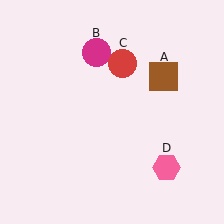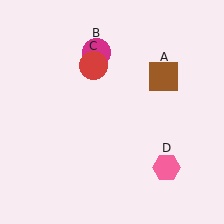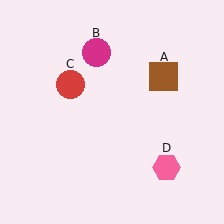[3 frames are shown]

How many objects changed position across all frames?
1 object changed position: red circle (object C).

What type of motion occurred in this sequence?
The red circle (object C) rotated counterclockwise around the center of the scene.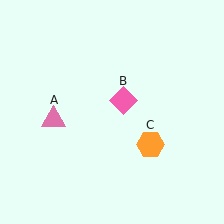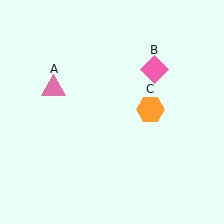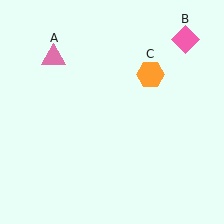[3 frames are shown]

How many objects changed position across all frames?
3 objects changed position: pink triangle (object A), pink diamond (object B), orange hexagon (object C).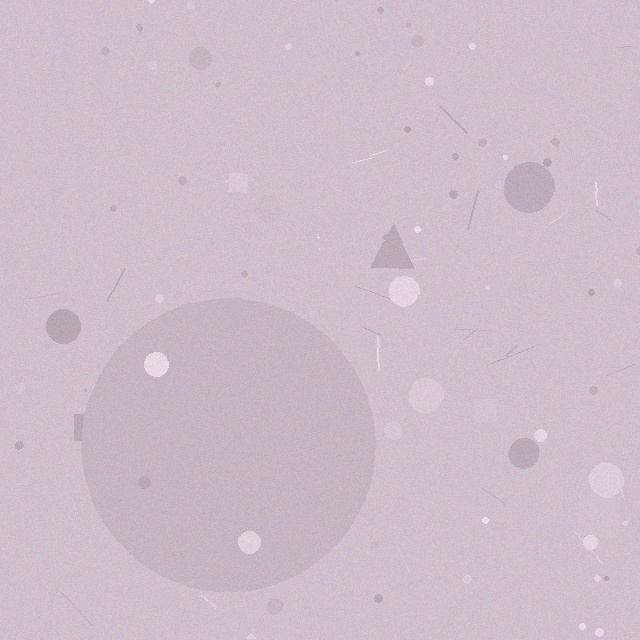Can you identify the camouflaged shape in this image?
The camouflaged shape is a circle.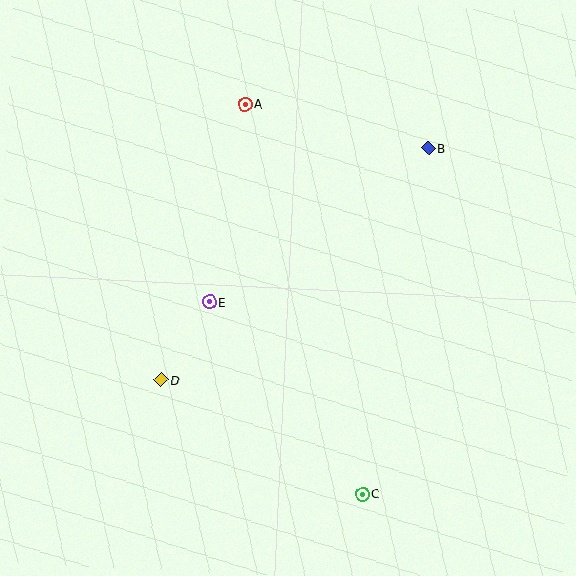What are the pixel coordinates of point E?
Point E is at (209, 302).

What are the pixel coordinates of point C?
Point C is at (363, 494).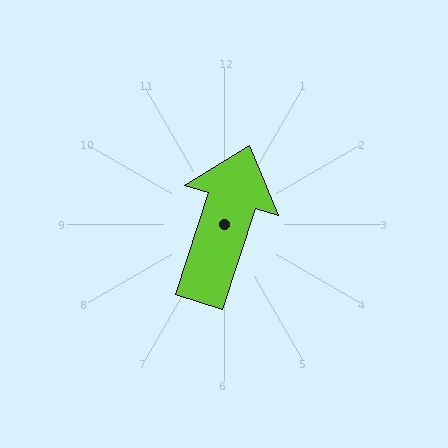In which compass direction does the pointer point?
North.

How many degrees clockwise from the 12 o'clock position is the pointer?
Approximately 18 degrees.